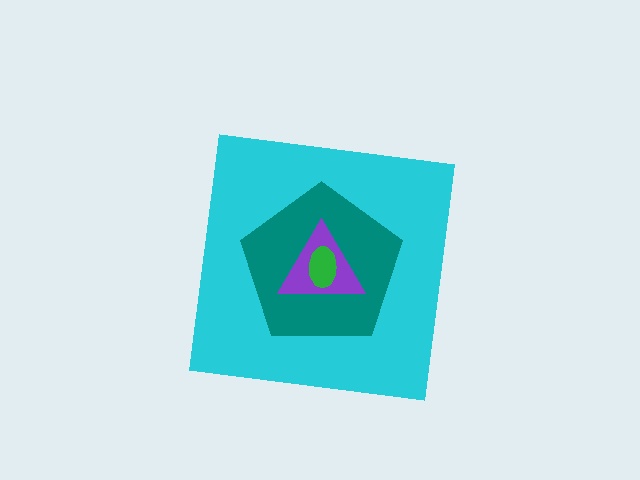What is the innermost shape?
The green ellipse.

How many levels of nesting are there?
4.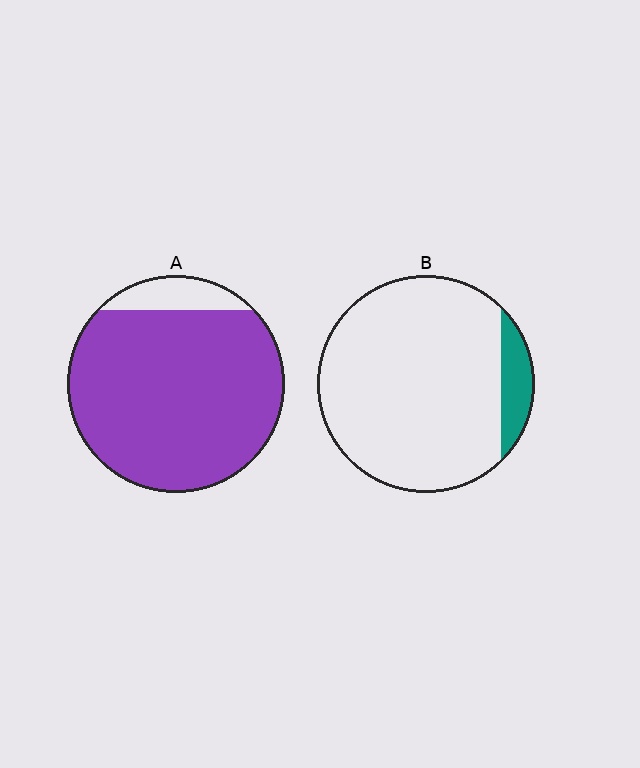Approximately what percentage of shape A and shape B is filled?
A is approximately 90% and B is approximately 10%.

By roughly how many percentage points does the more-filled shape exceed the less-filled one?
By roughly 80 percentage points (A over B).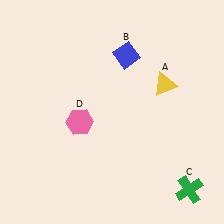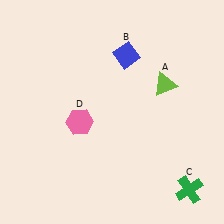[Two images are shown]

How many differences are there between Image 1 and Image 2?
There is 1 difference between the two images.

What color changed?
The triangle (A) changed from yellow in Image 1 to lime in Image 2.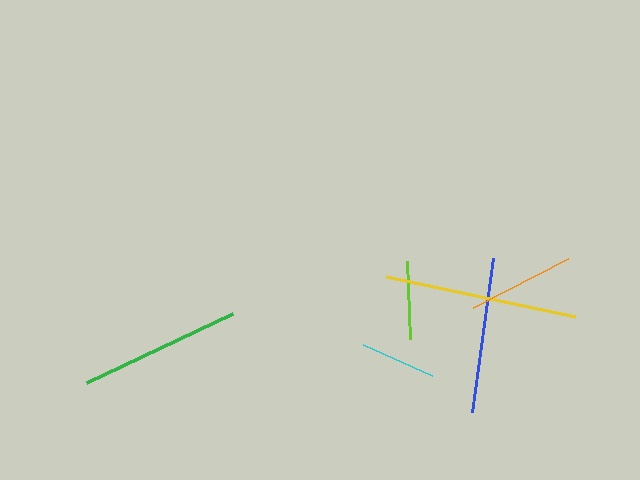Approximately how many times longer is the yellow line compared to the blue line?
The yellow line is approximately 1.2 times the length of the blue line.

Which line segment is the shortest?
The cyan line is the shortest at approximately 75 pixels.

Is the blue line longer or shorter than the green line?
The green line is longer than the blue line.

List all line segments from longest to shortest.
From longest to shortest: yellow, green, blue, orange, lime, cyan.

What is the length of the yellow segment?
The yellow segment is approximately 194 pixels long.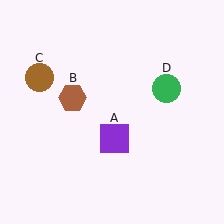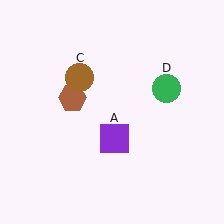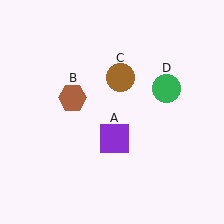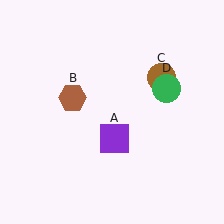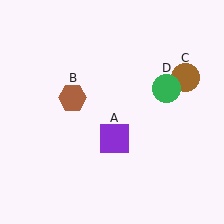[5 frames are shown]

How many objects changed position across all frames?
1 object changed position: brown circle (object C).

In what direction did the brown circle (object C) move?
The brown circle (object C) moved right.